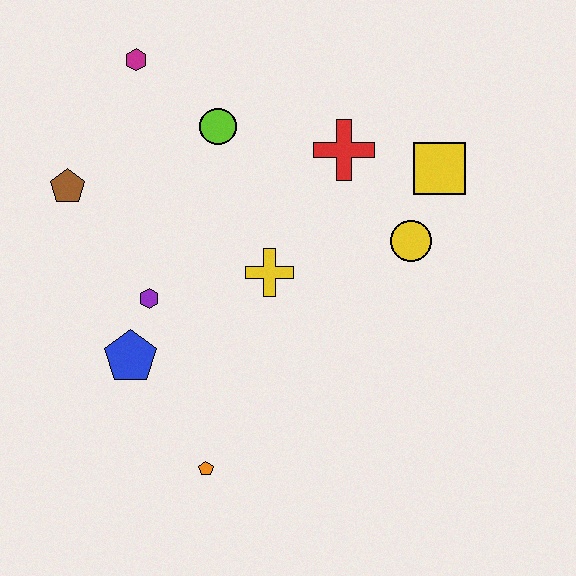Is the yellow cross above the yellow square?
No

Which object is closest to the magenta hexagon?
The lime circle is closest to the magenta hexagon.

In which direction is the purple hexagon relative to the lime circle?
The purple hexagon is below the lime circle.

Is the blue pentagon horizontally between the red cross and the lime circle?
No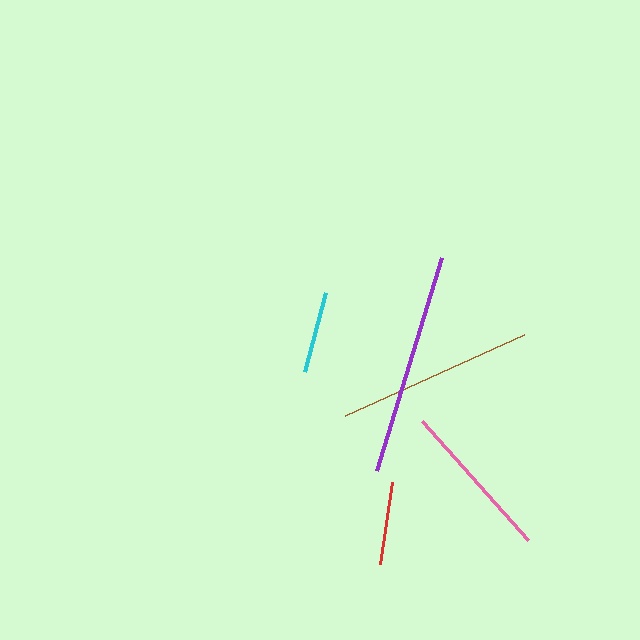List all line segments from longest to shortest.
From longest to shortest: purple, brown, pink, red, cyan.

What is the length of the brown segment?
The brown segment is approximately 197 pixels long.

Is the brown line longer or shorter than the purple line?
The purple line is longer than the brown line.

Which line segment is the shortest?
The cyan line is the shortest at approximately 81 pixels.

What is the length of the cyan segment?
The cyan segment is approximately 81 pixels long.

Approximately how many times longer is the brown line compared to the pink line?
The brown line is approximately 1.2 times the length of the pink line.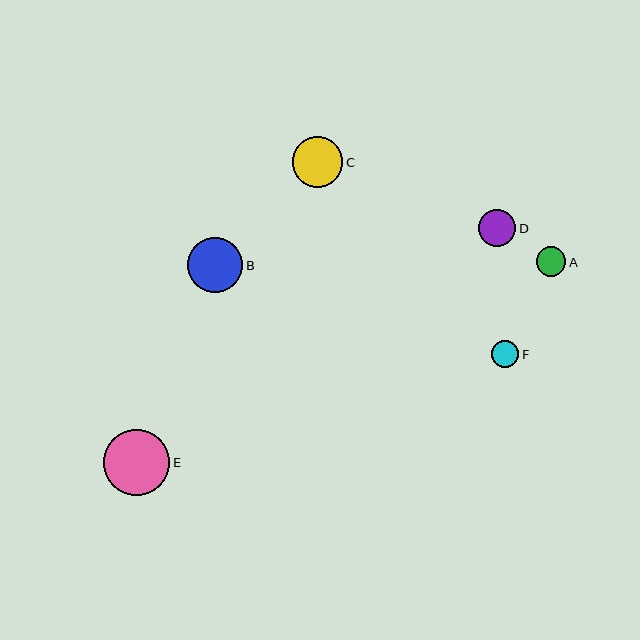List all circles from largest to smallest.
From largest to smallest: E, B, C, D, A, F.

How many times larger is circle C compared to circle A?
Circle C is approximately 1.7 times the size of circle A.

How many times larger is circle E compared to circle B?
Circle E is approximately 1.2 times the size of circle B.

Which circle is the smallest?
Circle F is the smallest with a size of approximately 27 pixels.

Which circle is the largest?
Circle E is the largest with a size of approximately 66 pixels.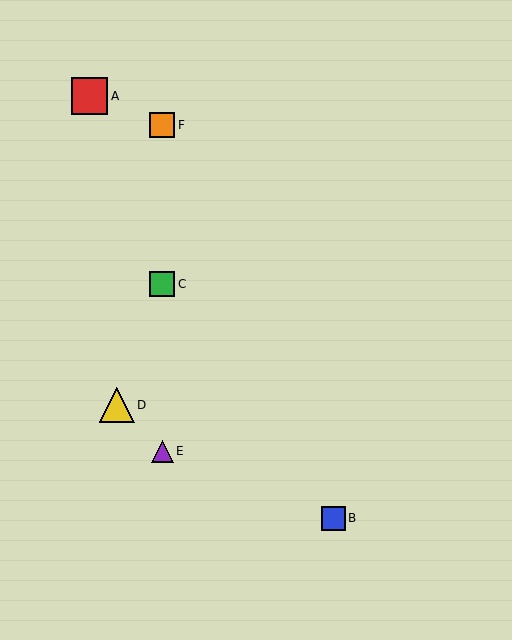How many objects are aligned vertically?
3 objects (C, E, F) are aligned vertically.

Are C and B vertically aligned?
No, C is at x≈162 and B is at x≈333.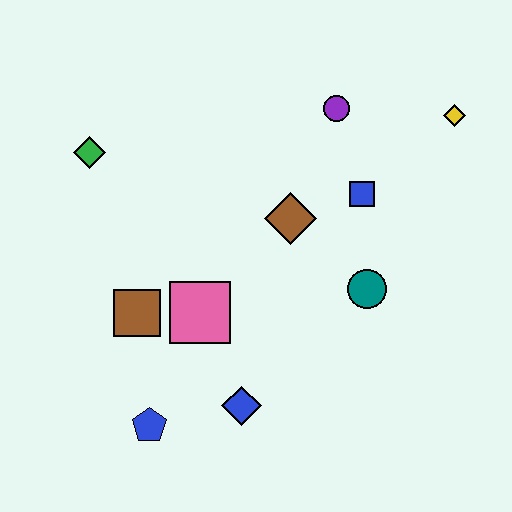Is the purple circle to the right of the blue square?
No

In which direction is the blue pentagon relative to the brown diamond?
The blue pentagon is below the brown diamond.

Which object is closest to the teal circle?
The blue square is closest to the teal circle.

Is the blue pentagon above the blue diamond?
No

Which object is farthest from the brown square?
The yellow diamond is farthest from the brown square.